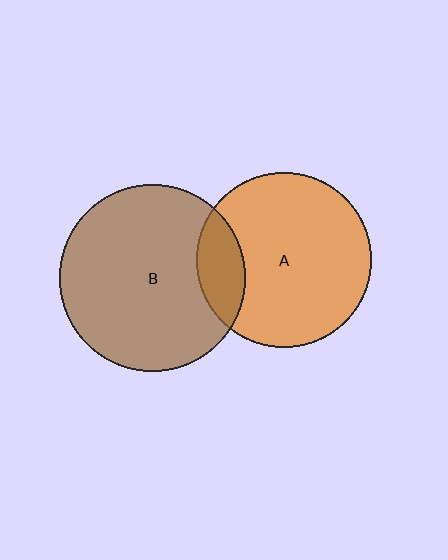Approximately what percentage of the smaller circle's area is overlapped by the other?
Approximately 15%.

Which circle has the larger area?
Circle B (brown).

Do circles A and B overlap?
Yes.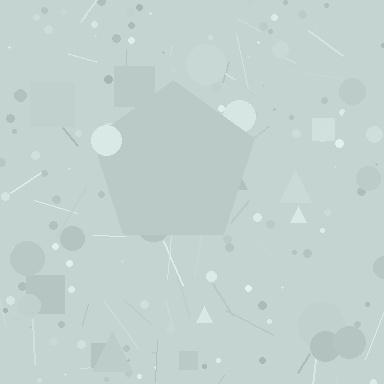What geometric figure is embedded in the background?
A pentagon is embedded in the background.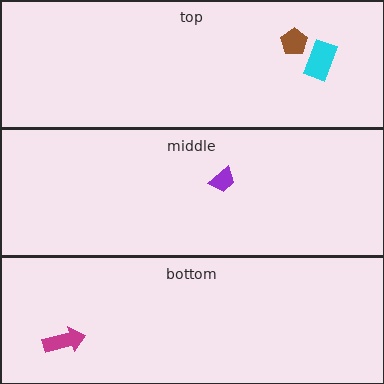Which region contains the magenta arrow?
The bottom region.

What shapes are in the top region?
The cyan rectangle, the brown pentagon.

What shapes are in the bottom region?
The magenta arrow.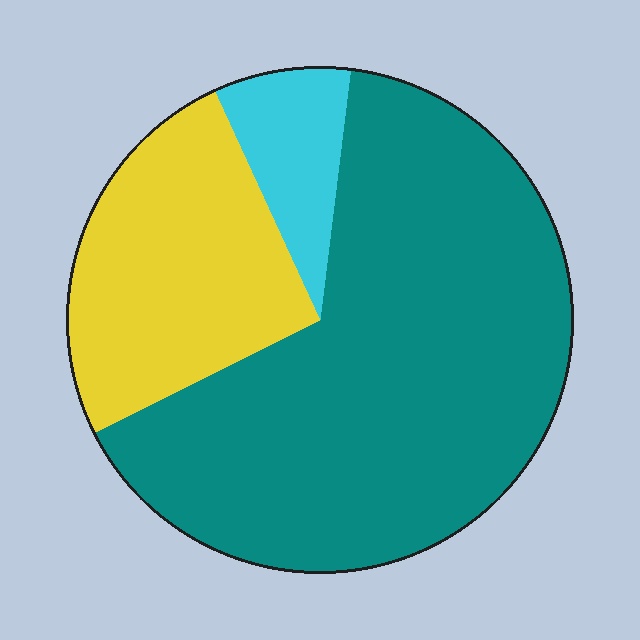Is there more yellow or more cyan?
Yellow.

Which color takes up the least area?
Cyan, at roughly 10%.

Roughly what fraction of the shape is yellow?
Yellow covers around 25% of the shape.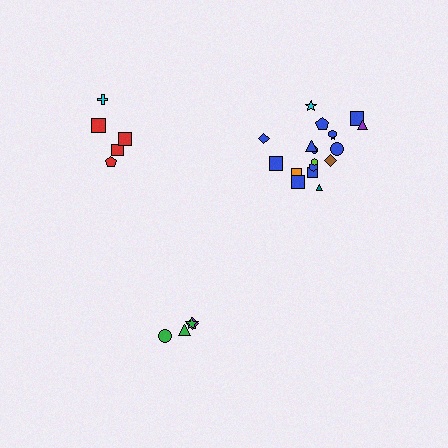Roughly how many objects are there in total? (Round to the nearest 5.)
Roughly 25 objects in total.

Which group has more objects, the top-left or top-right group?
The top-right group.